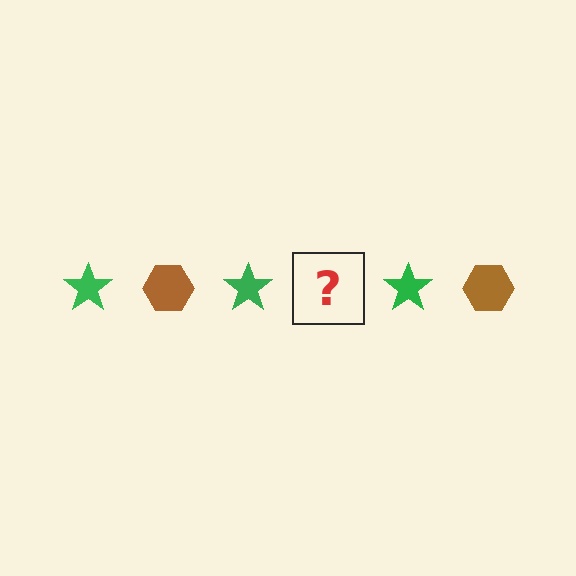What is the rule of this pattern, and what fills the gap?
The rule is that the pattern alternates between green star and brown hexagon. The gap should be filled with a brown hexagon.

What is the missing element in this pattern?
The missing element is a brown hexagon.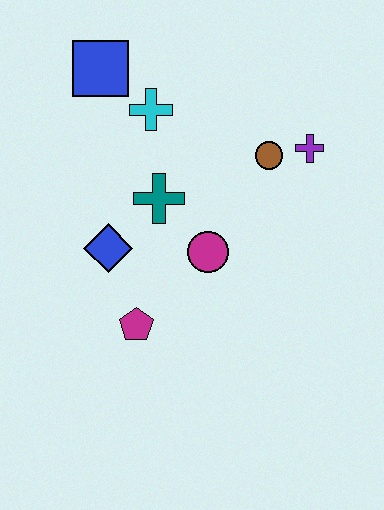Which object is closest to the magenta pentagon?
The blue diamond is closest to the magenta pentagon.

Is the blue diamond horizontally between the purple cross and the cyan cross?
No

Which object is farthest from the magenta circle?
The blue square is farthest from the magenta circle.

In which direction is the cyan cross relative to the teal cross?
The cyan cross is above the teal cross.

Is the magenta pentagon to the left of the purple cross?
Yes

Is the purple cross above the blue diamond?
Yes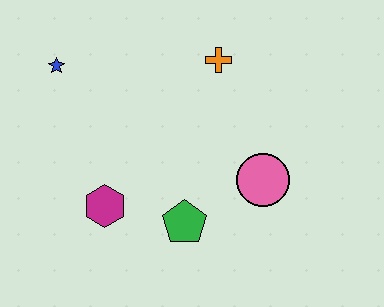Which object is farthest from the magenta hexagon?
The orange cross is farthest from the magenta hexagon.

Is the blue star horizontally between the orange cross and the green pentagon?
No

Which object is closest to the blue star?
The magenta hexagon is closest to the blue star.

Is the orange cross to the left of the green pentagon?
No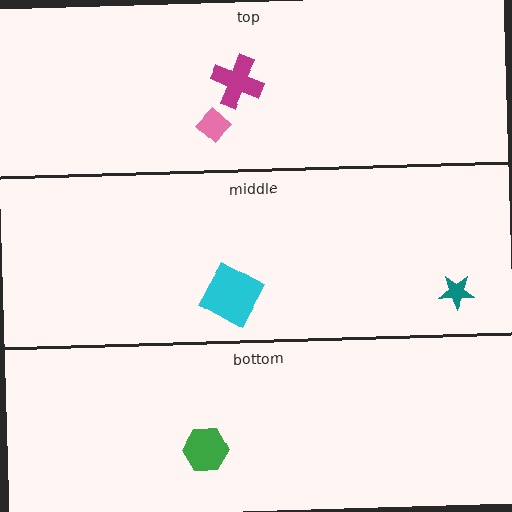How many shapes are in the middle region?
2.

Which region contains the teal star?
The middle region.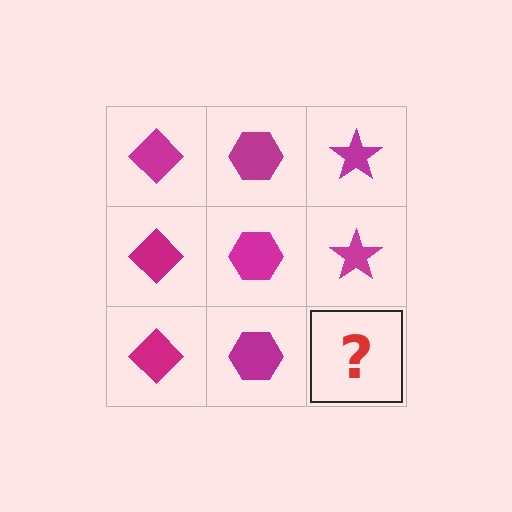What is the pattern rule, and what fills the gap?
The rule is that each column has a consistent shape. The gap should be filled with a magenta star.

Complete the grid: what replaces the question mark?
The question mark should be replaced with a magenta star.